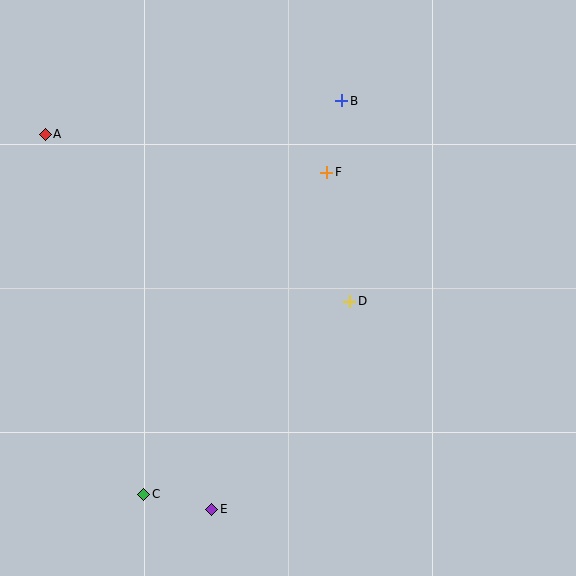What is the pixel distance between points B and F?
The distance between B and F is 73 pixels.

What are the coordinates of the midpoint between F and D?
The midpoint between F and D is at (338, 237).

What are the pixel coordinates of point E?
Point E is at (212, 509).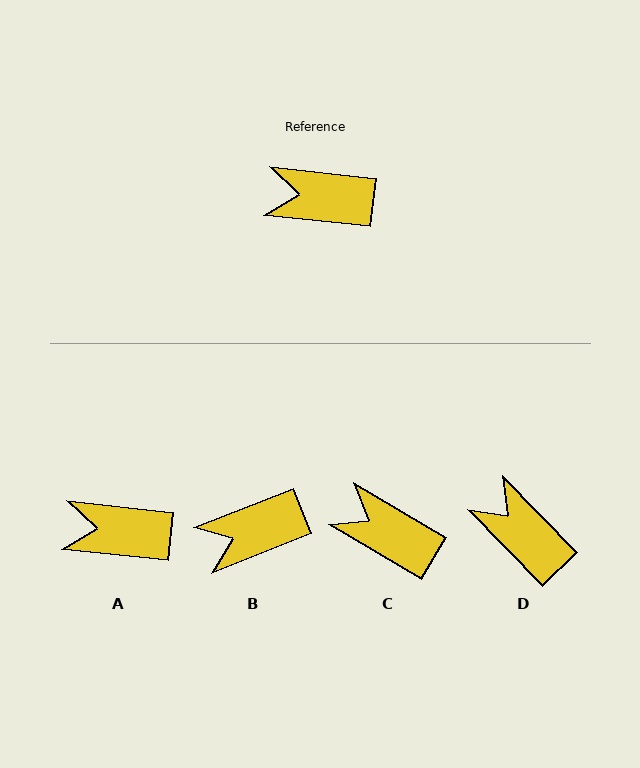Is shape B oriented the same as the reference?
No, it is off by about 28 degrees.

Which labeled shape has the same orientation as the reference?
A.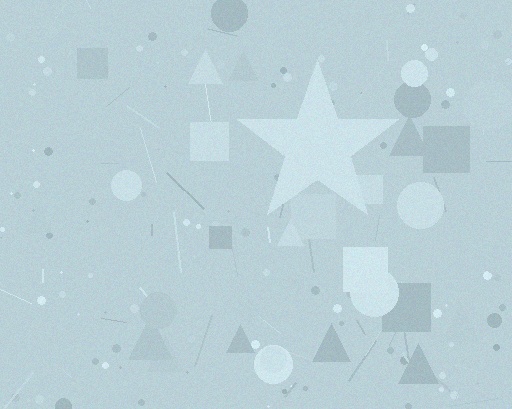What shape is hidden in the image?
A star is hidden in the image.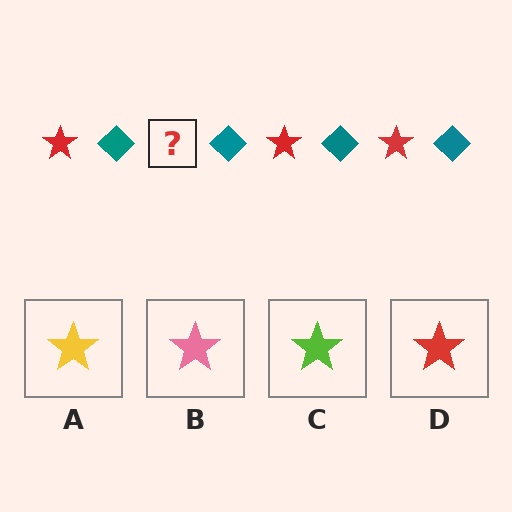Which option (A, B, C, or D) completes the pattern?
D.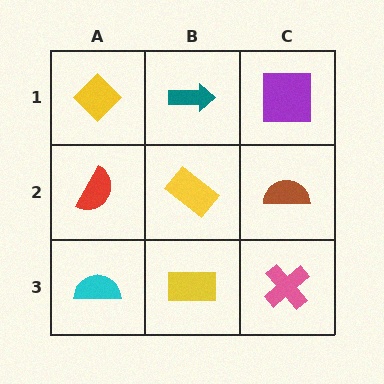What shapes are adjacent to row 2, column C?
A purple square (row 1, column C), a pink cross (row 3, column C), a yellow rectangle (row 2, column B).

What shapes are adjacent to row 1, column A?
A red semicircle (row 2, column A), a teal arrow (row 1, column B).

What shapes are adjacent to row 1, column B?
A yellow rectangle (row 2, column B), a yellow diamond (row 1, column A), a purple square (row 1, column C).